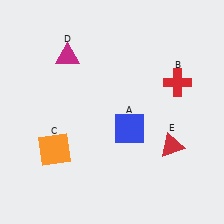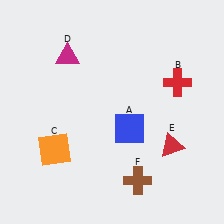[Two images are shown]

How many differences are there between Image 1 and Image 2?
There is 1 difference between the two images.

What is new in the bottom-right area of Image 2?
A brown cross (F) was added in the bottom-right area of Image 2.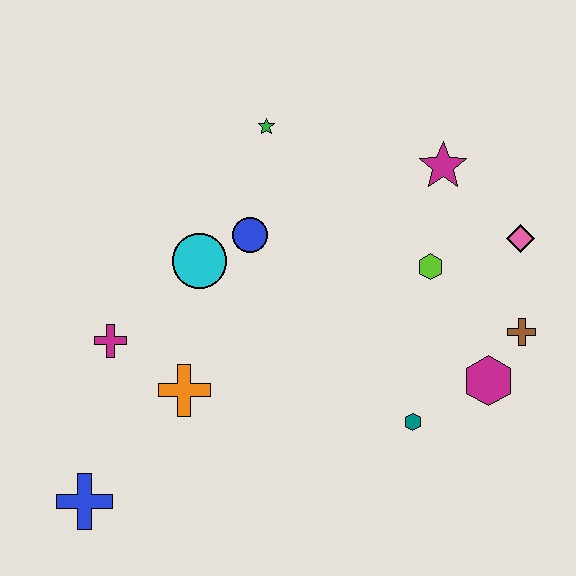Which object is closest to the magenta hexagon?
The brown cross is closest to the magenta hexagon.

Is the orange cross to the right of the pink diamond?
No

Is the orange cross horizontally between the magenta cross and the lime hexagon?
Yes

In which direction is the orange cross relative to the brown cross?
The orange cross is to the left of the brown cross.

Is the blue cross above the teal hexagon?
No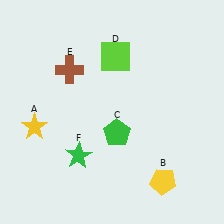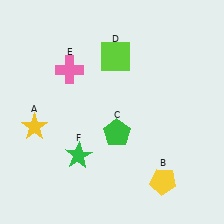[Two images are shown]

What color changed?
The cross (E) changed from brown in Image 1 to pink in Image 2.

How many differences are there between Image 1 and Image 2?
There is 1 difference between the two images.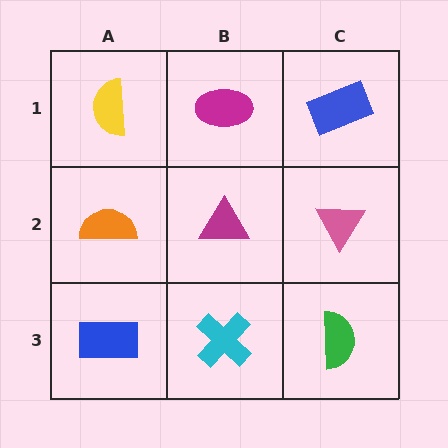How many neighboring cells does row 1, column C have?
2.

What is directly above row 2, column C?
A blue rectangle.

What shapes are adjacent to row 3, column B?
A magenta triangle (row 2, column B), a blue rectangle (row 3, column A), a green semicircle (row 3, column C).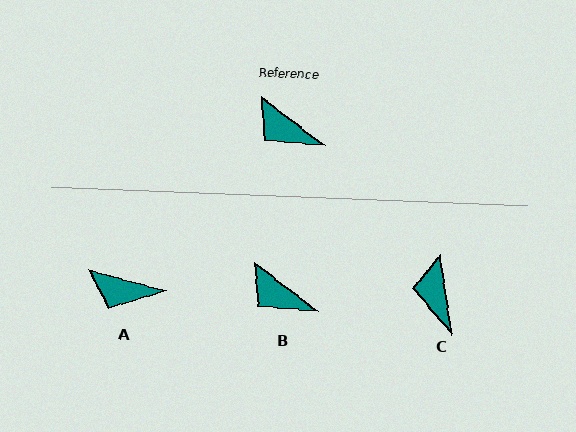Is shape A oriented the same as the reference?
No, it is off by about 23 degrees.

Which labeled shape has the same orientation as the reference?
B.